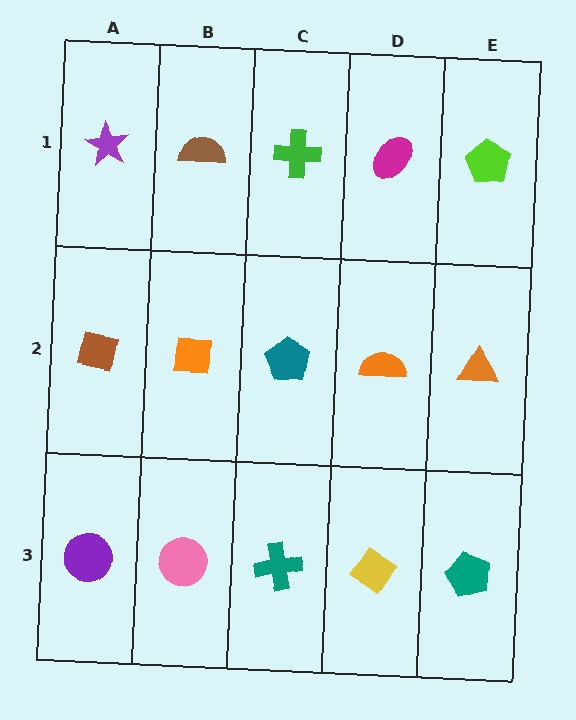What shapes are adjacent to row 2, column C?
A green cross (row 1, column C), a teal cross (row 3, column C), an orange square (row 2, column B), an orange semicircle (row 2, column D).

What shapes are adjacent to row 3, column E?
An orange triangle (row 2, column E), a yellow diamond (row 3, column D).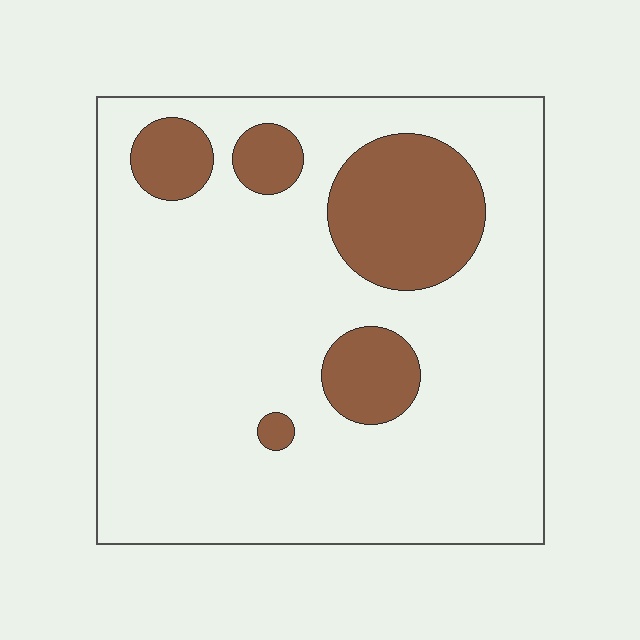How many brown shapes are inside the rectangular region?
5.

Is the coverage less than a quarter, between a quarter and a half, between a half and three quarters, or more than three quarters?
Less than a quarter.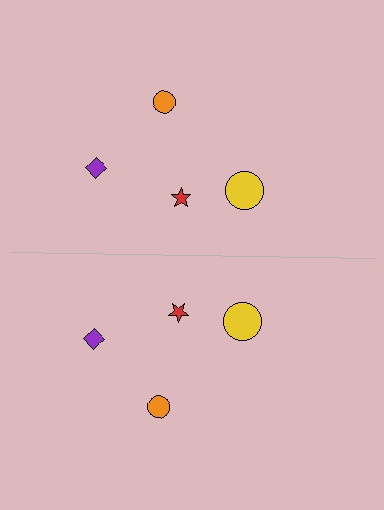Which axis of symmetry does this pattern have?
The pattern has a horizontal axis of symmetry running through the center of the image.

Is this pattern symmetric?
Yes, this pattern has bilateral (reflection) symmetry.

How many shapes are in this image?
There are 8 shapes in this image.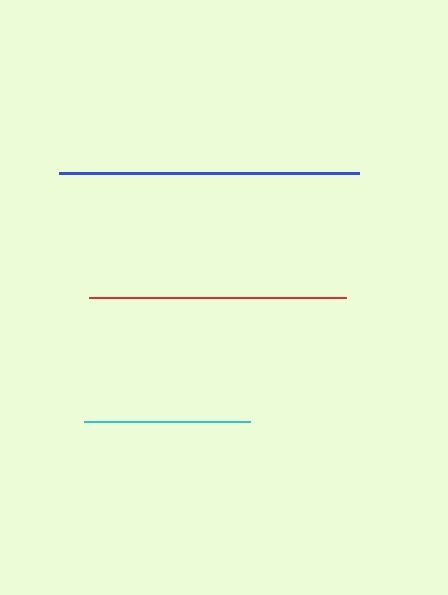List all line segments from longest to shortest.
From longest to shortest: blue, red, cyan.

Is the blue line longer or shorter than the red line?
The blue line is longer than the red line.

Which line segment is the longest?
The blue line is the longest at approximately 300 pixels.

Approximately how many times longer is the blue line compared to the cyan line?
The blue line is approximately 1.8 times the length of the cyan line.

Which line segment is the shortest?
The cyan line is the shortest at approximately 165 pixels.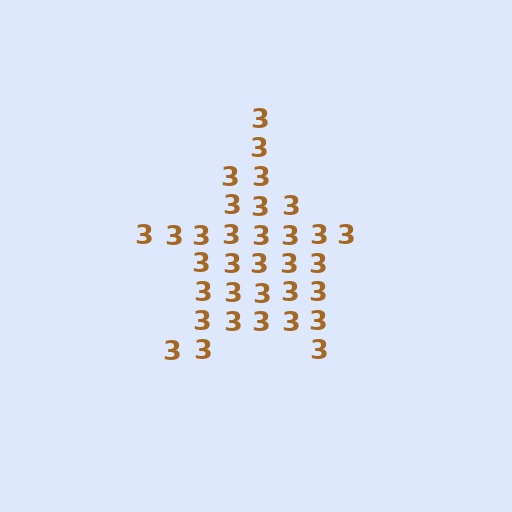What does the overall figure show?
The overall figure shows a star.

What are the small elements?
The small elements are digit 3's.